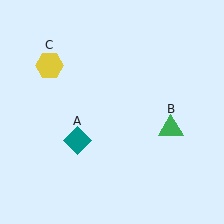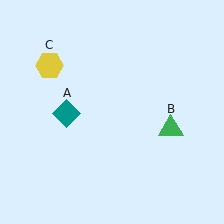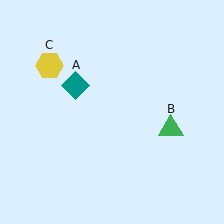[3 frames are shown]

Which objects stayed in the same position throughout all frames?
Green triangle (object B) and yellow hexagon (object C) remained stationary.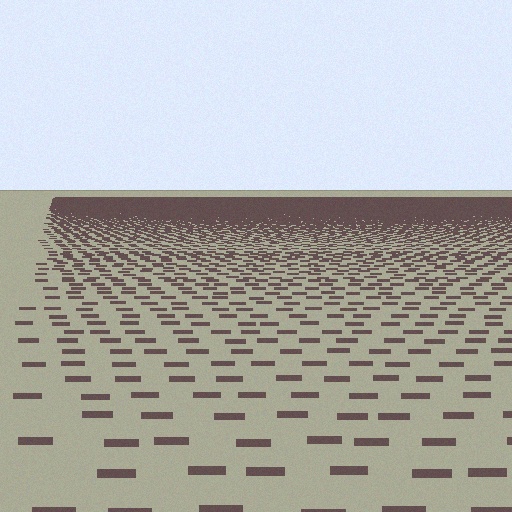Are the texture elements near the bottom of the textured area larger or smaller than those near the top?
Larger. Near the bottom, elements are closer to the viewer and appear at a bigger on-screen size.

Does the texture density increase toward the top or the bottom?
Density increases toward the top.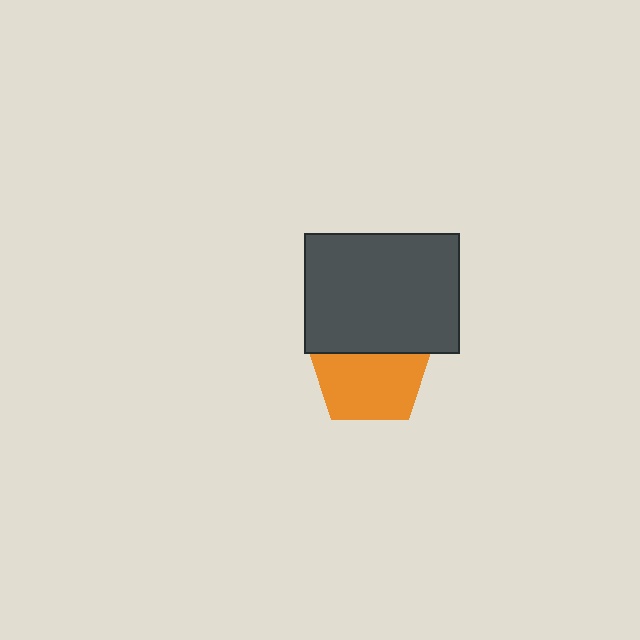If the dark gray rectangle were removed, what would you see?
You would see the complete orange pentagon.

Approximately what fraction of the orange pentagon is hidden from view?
Roughly 37% of the orange pentagon is hidden behind the dark gray rectangle.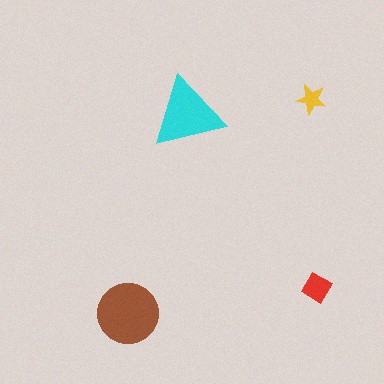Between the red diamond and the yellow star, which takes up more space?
The red diamond.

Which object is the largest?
The brown circle.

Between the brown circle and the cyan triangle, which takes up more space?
The brown circle.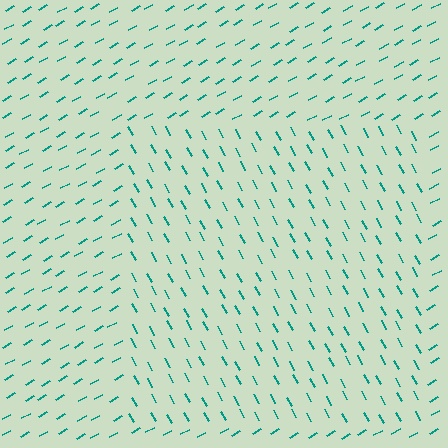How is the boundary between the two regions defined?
The boundary is defined purely by a change in line orientation (approximately 89 degrees difference). All lines are the same color and thickness.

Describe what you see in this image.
The image is filled with small teal line segments. A rectangle region in the image has lines oriented differently from the surrounding lines, creating a visible texture boundary.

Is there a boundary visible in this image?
Yes, there is a texture boundary formed by a change in line orientation.